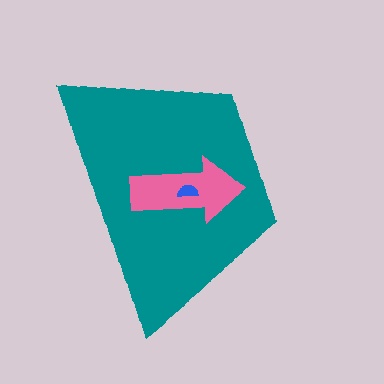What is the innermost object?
The blue semicircle.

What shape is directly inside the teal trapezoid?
The pink arrow.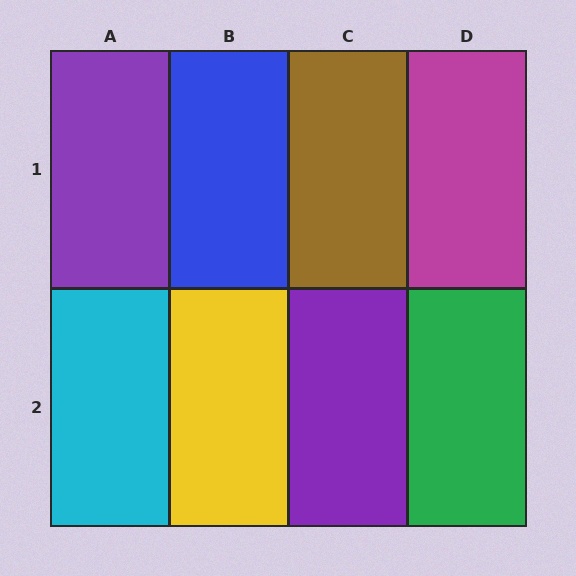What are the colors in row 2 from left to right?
Cyan, yellow, purple, green.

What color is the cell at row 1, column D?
Magenta.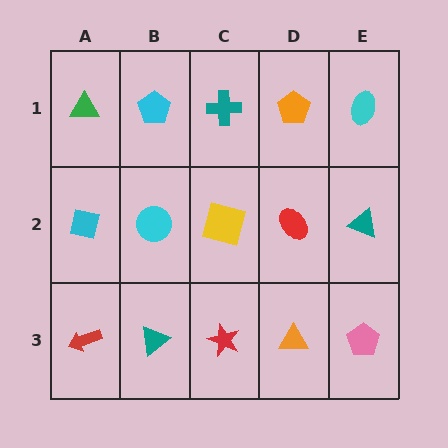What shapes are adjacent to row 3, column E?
A teal triangle (row 2, column E), an orange triangle (row 3, column D).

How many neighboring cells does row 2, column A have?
3.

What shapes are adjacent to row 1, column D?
A red ellipse (row 2, column D), a teal cross (row 1, column C), a cyan ellipse (row 1, column E).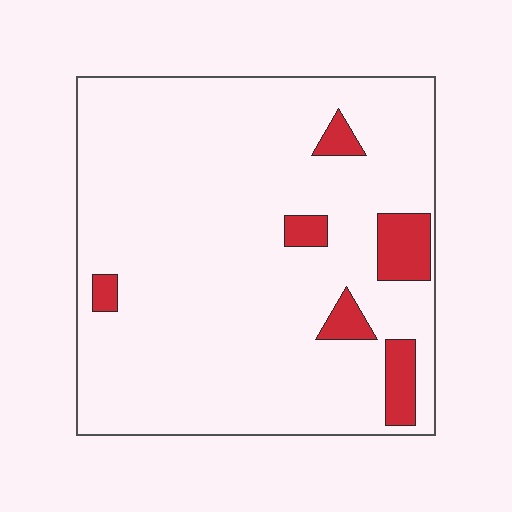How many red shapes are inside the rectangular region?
6.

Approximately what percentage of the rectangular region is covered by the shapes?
Approximately 10%.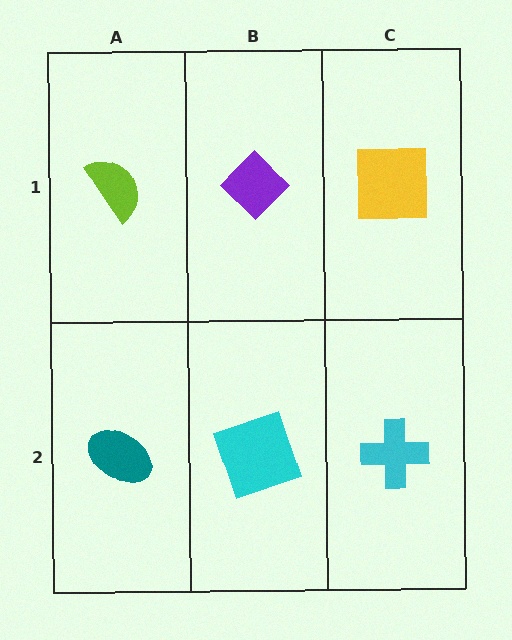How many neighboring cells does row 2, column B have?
3.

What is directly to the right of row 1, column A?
A purple diamond.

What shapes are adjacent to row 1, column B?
A cyan square (row 2, column B), a lime semicircle (row 1, column A), a yellow square (row 1, column C).